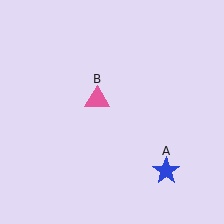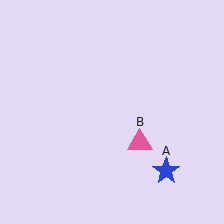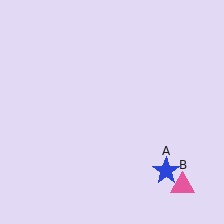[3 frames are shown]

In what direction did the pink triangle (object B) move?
The pink triangle (object B) moved down and to the right.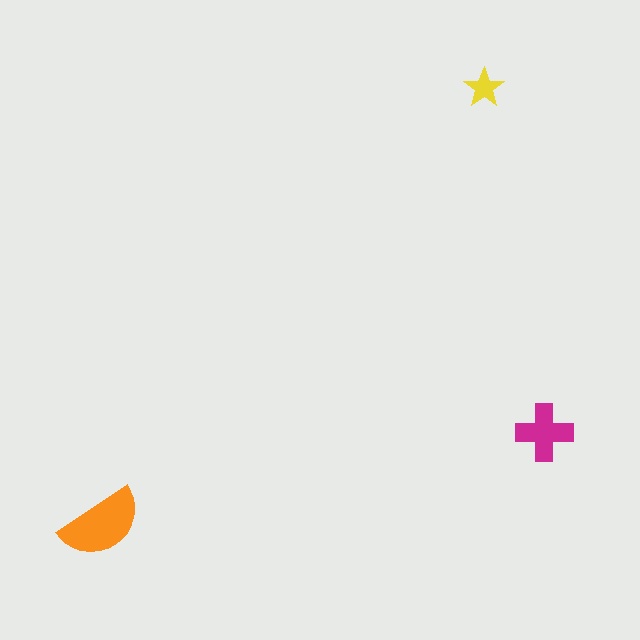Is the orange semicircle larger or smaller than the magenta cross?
Larger.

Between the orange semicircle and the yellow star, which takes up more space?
The orange semicircle.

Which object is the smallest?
The yellow star.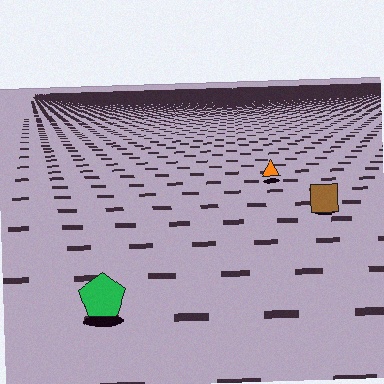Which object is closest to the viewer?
The green pentagon is closest. The texture marks near it are larger and more spread out.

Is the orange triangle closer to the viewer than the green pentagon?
No. The green pentagon is closer — you can tell from the texture gradient: the ground texture is coarser near it.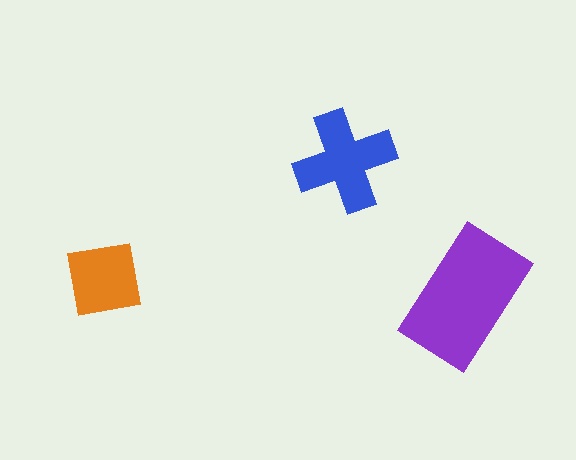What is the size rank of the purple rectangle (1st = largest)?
1st.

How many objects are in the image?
There are 3 objects in the image.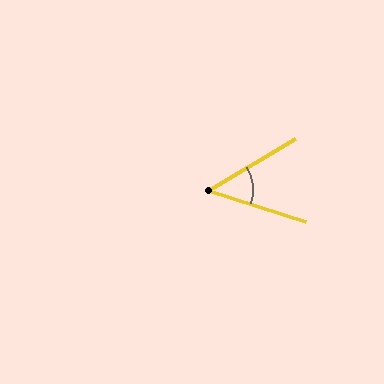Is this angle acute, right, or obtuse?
It is acute.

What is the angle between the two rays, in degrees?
Approximately 49 degrees.